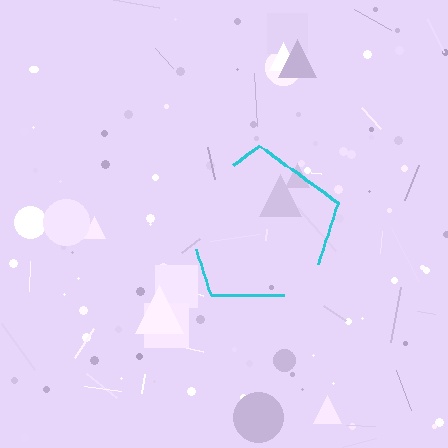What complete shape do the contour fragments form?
The contour fragments form a pentagon.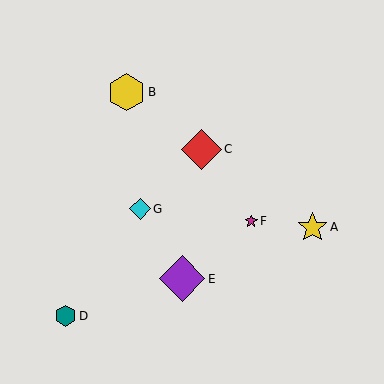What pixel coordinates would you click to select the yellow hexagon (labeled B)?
Click at (126, 92) to select the yellow hexagon B.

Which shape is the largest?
The purple diamond (labeled E) is the largest.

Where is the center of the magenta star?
The center of the magenta star is at (251, 221).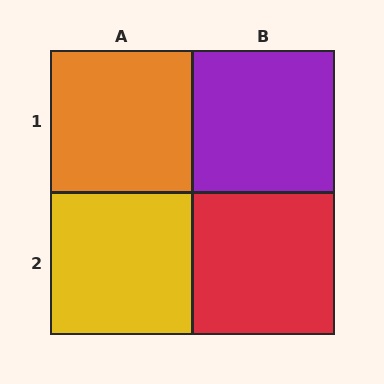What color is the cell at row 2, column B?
Red.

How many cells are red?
1 cell is red.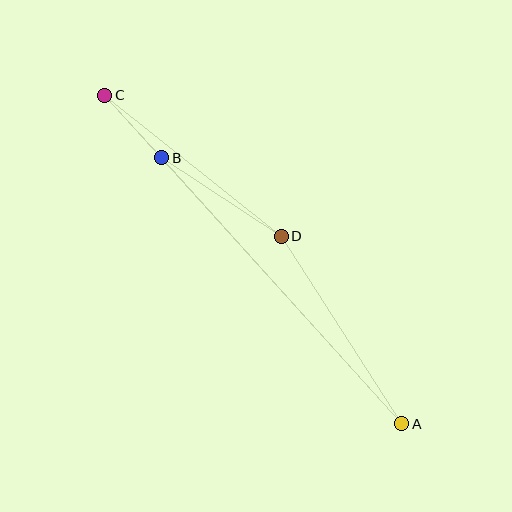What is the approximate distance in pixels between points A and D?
The distance between A and D is approximately 223 pixels.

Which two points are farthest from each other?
Points A and C are farthest from each other.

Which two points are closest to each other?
Points B and C are closest to each other.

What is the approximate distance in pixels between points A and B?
The distance between A and B is approximately 359 pixels.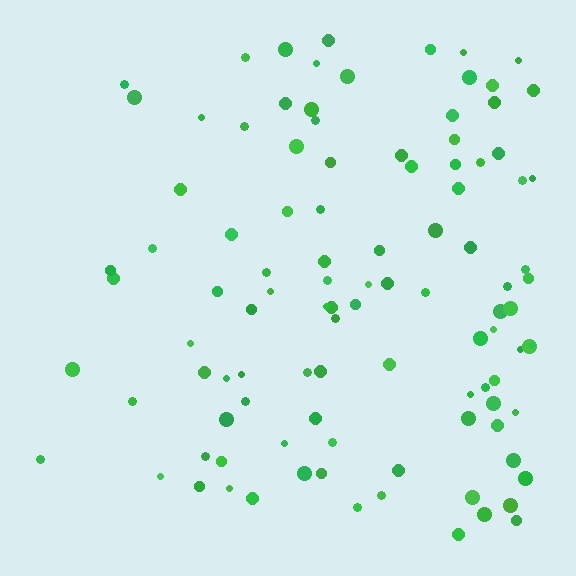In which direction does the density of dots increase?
From left to right, with the right side densest.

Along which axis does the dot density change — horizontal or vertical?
Horizontal.